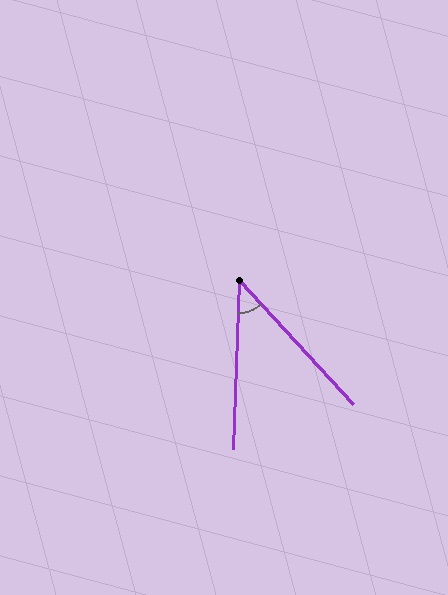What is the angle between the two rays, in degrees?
Approximately 45 degrees.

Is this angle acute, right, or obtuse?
It is acute.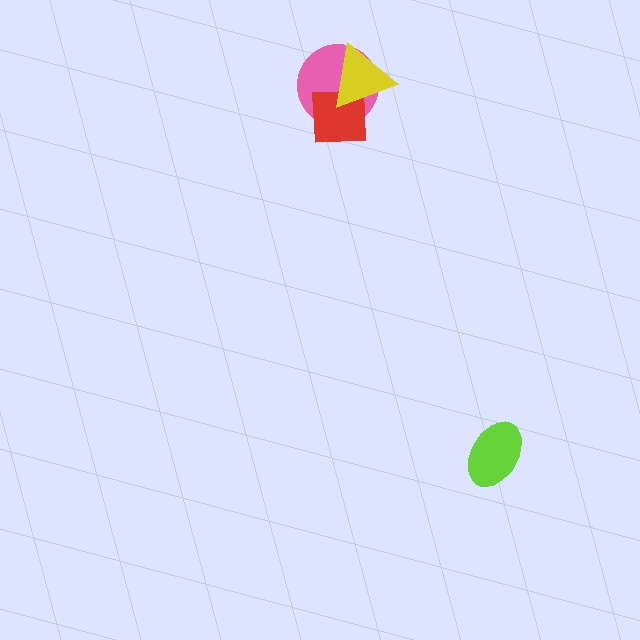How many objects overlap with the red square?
2 objects overlap with the red square.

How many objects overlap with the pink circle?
2 objects overlap with the pink circle.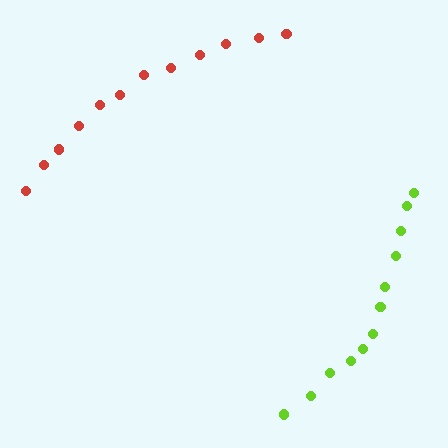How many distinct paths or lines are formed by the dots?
There are 2 distinct paths.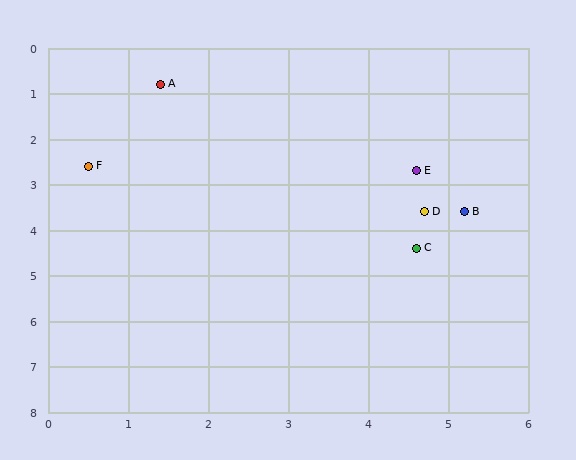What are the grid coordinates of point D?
Point D is at approximately (4.7, 3.6).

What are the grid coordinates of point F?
Point F is at approximately (0.5, 2.6).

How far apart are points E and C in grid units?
Points E and C are about 1.7 grid units apart.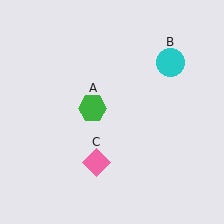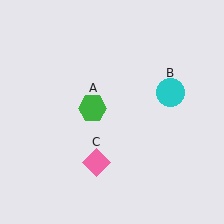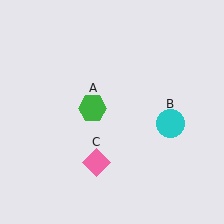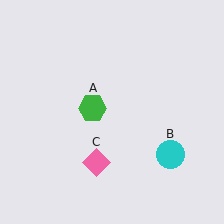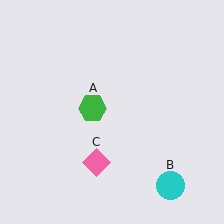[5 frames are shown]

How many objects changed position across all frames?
1 object changed position: cyan circle (object B).